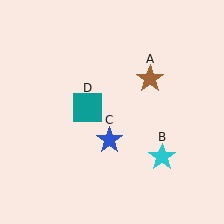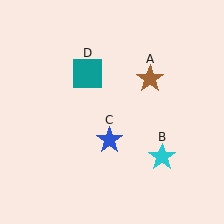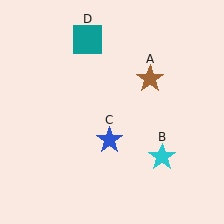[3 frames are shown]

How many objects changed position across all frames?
1 object changed position: teal square (object D).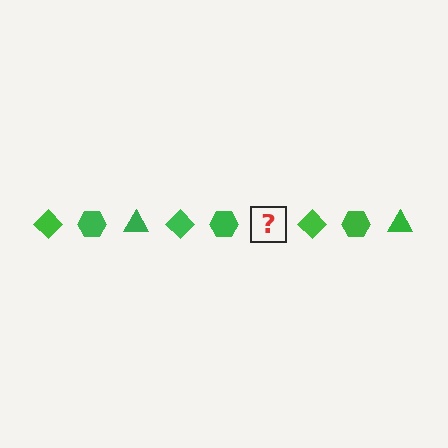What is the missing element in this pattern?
The missing element is a green triangle.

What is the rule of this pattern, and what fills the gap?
The rule is that the pattern cycles through diamond, hexagon, triangle shapes in green. The gap should be filled with a green triangle.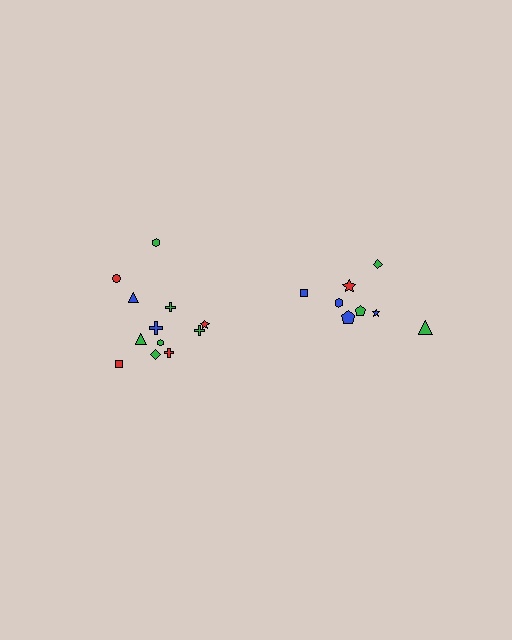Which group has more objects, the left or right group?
The left group.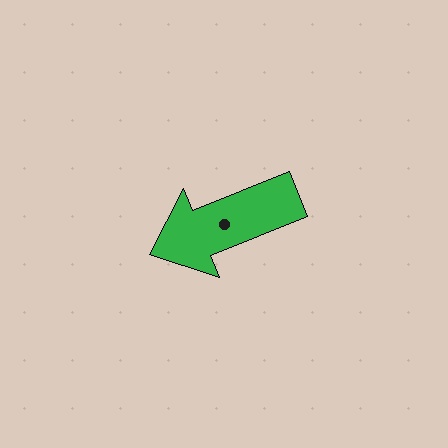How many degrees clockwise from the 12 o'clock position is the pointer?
Approximately 248 degrees.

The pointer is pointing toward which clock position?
Roughly 8 o'clock.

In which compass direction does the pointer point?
West.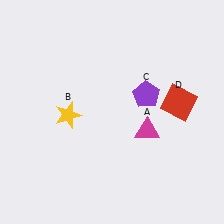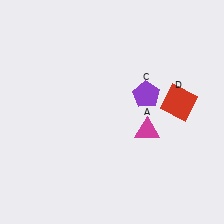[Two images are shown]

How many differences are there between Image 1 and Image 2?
There is 1 difference between the two images.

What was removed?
The yellow star (B) was removed in Image 2.